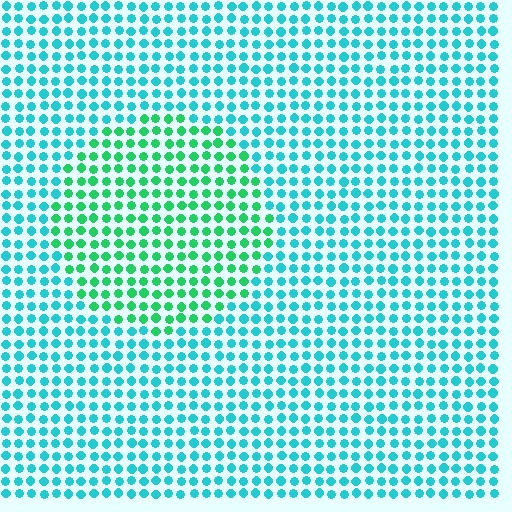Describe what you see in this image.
The image is filled with small cyan elements in a uniform arrangement. A circle-shaped region is visible where the elements are tinted to a slightly different hue, forming a subtle color boundary.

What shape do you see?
I see a circle.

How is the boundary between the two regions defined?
The boundary is defined purely by a slight shift in hue (about 40 degrees). Spacing, size, and orientation are identical on both sides.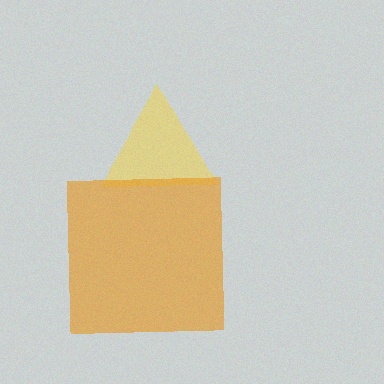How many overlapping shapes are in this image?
There are 2 overlapping shapes in the image.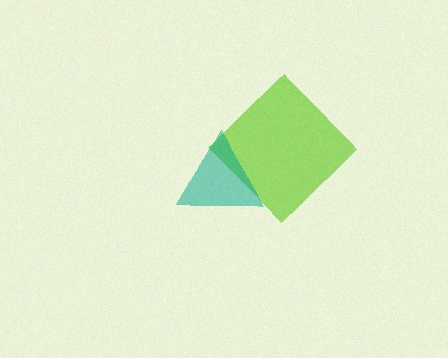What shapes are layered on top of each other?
The layered shapes are: a lime diamond, a teal triangle.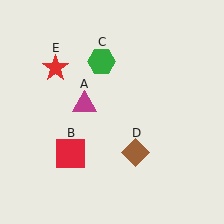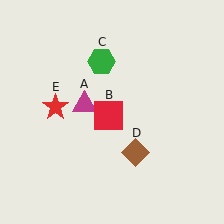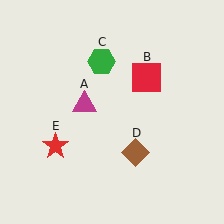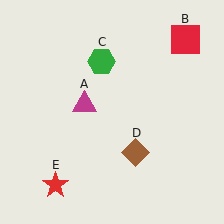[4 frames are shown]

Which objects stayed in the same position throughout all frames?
Magenta triangle (object A) and green hexagon (object C) and brown diamond (object D) remained stationary.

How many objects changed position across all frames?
2 objects changed position: red square (object B), red star (object E).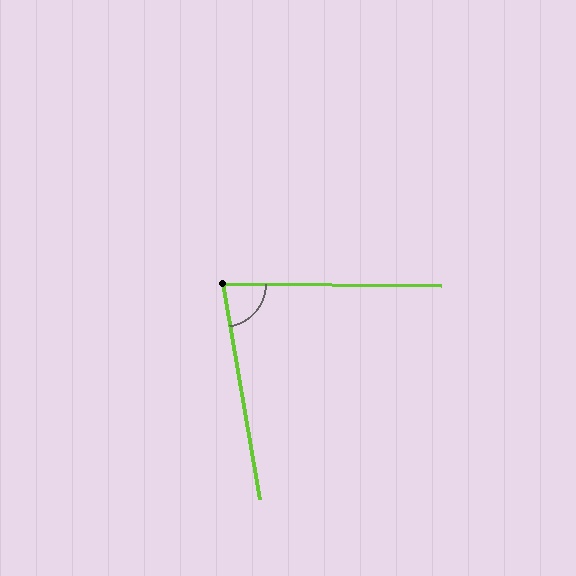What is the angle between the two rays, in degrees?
Approximately 80 degrees.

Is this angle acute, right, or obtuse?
It is acute.